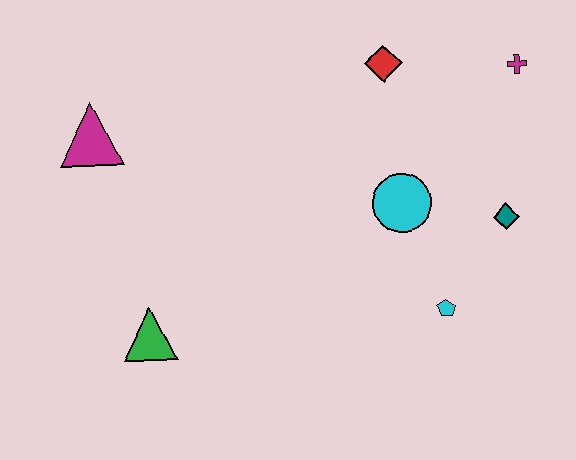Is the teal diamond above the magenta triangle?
No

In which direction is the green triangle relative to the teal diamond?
The green triangle is to the left of the teal diamond.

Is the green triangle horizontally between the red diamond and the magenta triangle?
Yes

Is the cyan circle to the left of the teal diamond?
Yes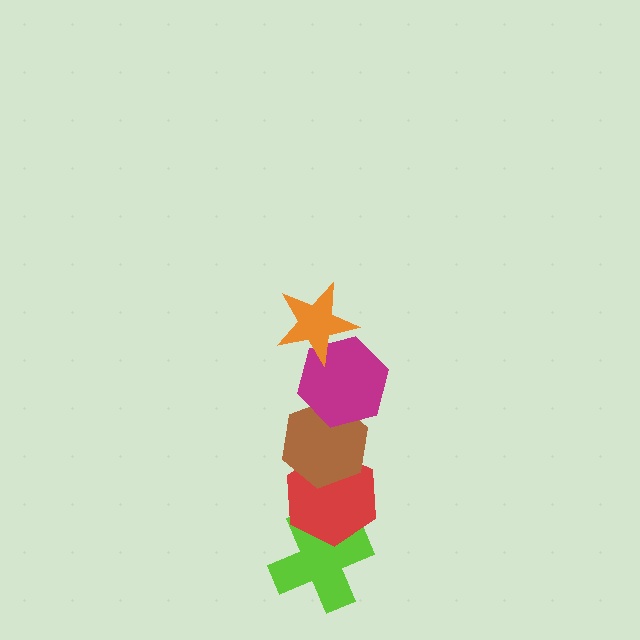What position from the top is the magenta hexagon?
The magenta hexagon is 2nd from the top.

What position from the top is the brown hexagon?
The brown hexagon is 3rd from the top.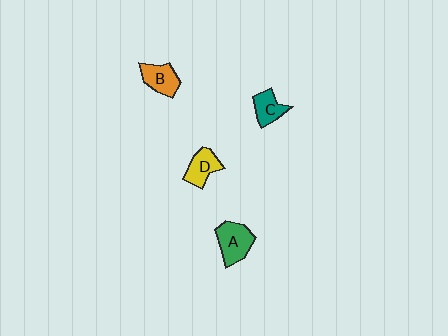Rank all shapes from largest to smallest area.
From largest to smallest: A (green), B (orange), D (yellow), C (teal).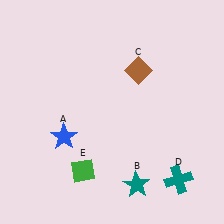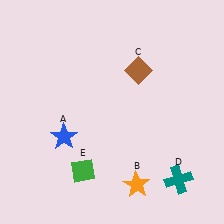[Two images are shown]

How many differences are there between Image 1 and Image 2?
There is 1 difference between the two images.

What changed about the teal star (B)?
In Image 1, B is teal. In Image 2, it changed to orange.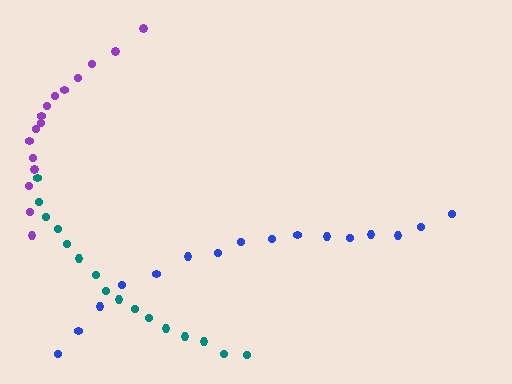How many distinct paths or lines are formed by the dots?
There are 3 distinct paths.